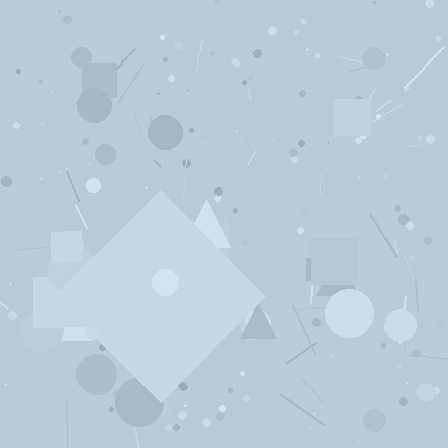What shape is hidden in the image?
A diamond is hidden in the image.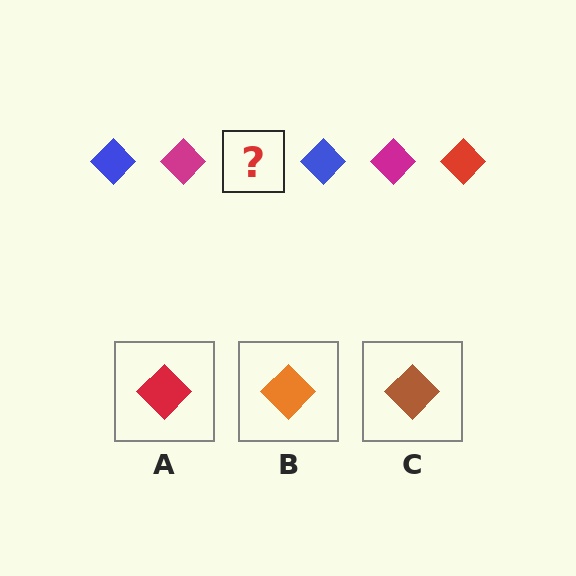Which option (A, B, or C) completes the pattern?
A.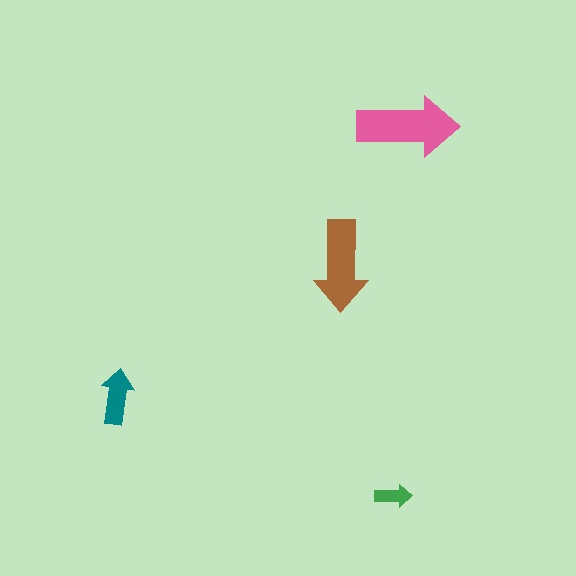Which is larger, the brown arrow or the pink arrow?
The pink one.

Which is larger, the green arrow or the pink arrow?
The pink one.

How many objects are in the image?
There are 4 objects in the image.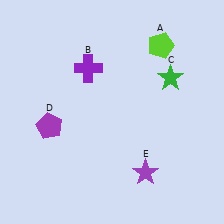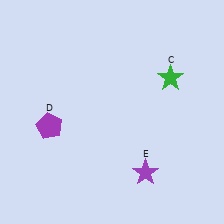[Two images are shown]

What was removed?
The purple cross (B), the lime pentagon (A) were removed in Image 2.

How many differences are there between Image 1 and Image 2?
There are 2 differences between the two images.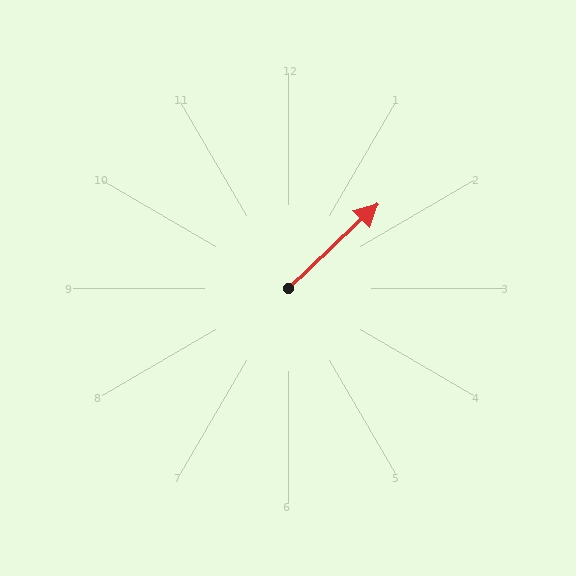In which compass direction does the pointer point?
Northeast.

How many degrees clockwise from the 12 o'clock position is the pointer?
Approximately 47 degrees.